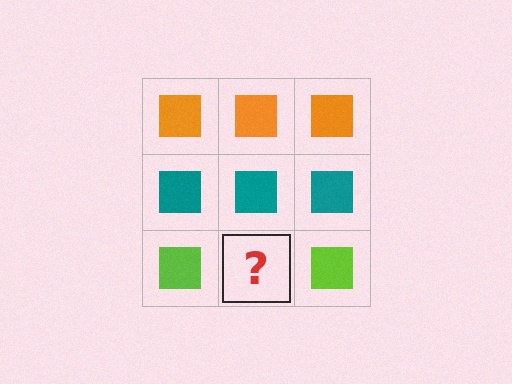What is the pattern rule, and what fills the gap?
The rule is that each row has a consistent color. The gap should be filled with a lime square.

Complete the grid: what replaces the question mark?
The question mark should be replaced with a lime square.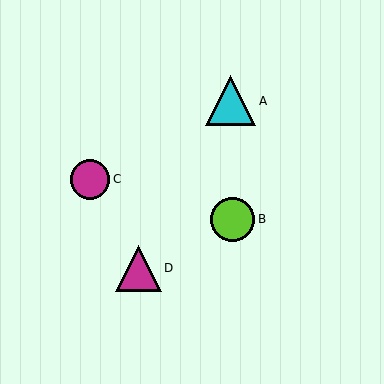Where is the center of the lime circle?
The center of the lime circle is at (233, 219).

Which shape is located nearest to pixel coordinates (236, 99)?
The cyan triangle (labeled A) at (231, 101) is nearest to that location.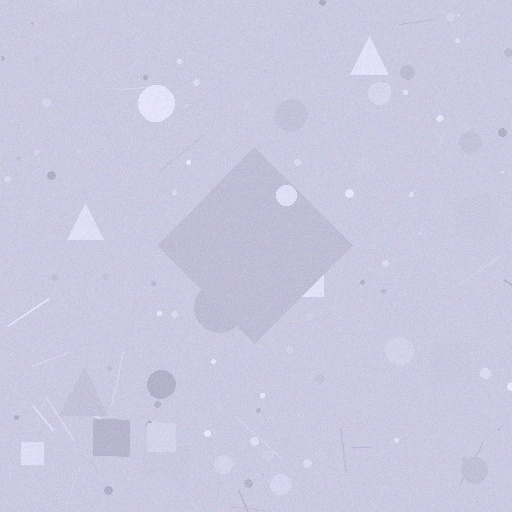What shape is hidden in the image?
A diamond is hidden in the image.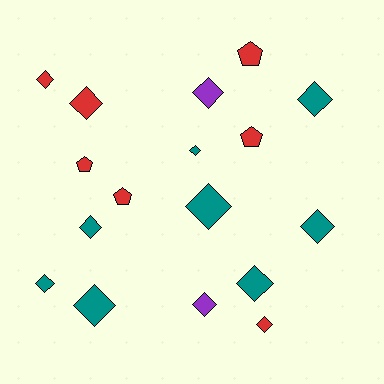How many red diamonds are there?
There are 3 red diamonds.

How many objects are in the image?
There are 17 objects.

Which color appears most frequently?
Teal, with 8 objects.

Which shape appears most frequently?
Diamond, with 13 objects.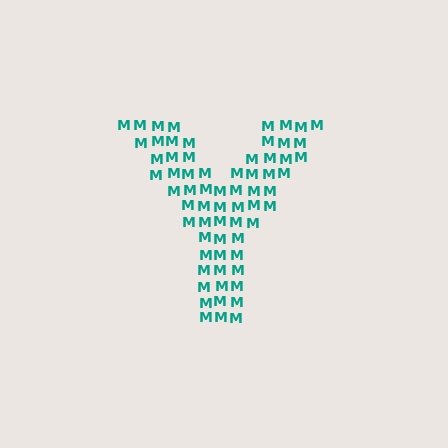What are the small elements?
The small elements are letter M's.